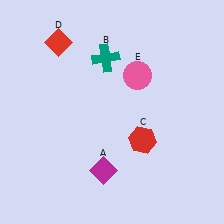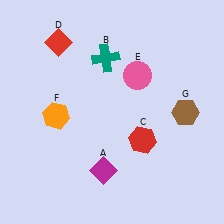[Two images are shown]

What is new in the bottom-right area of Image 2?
A brown hexagon (G) was added in the bottom-right area of Image 2.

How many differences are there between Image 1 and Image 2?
There are 2 differences between the two images.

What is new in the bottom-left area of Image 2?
An orange hexagon (F) was added in the bottom-left area of Image 2.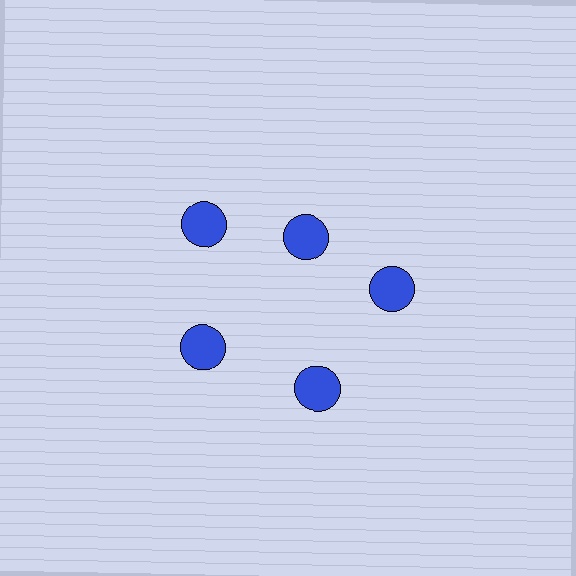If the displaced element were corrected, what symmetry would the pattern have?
It would have 5-fold rotational symmetry — the pattern would map onto itself every 72 degrees.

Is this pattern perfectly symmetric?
No. The 5 blue circles are arranged in a ring, but one element near the 1 o'clock position is pulled inward toward the center, breaking the 5-fold rotational symmetry.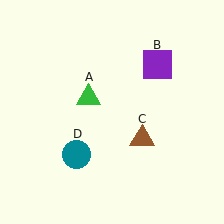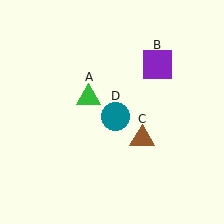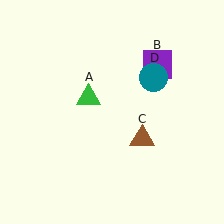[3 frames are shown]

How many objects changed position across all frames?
1 object changed position: teal circle (object D).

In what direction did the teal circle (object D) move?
The teal circle (object D) moved up and to the right.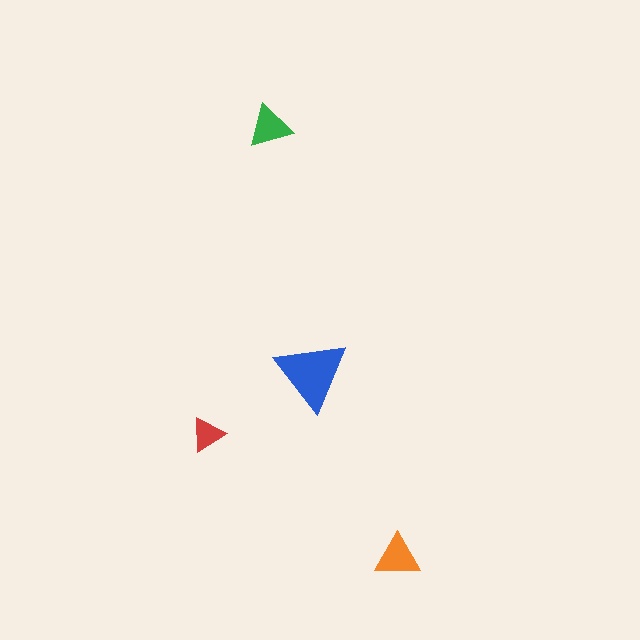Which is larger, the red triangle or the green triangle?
The green one.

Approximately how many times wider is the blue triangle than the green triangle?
About 1.5 times wider.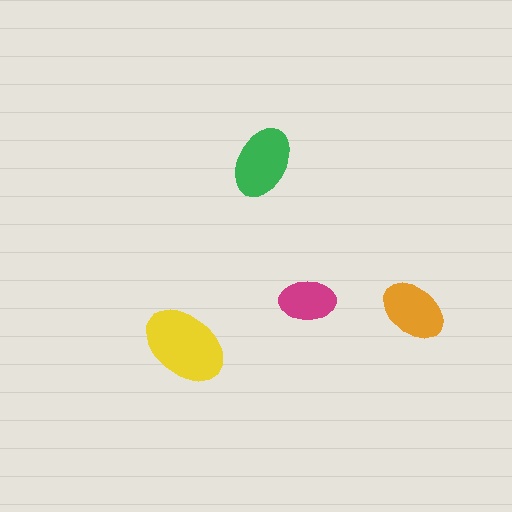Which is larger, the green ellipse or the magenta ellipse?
The green one.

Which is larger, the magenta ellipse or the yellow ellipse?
The yellow one.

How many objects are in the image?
There are 4 objects in the image.